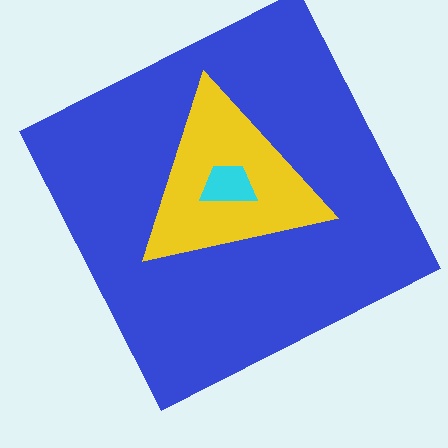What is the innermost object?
The cyan trapezoid.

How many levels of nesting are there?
3.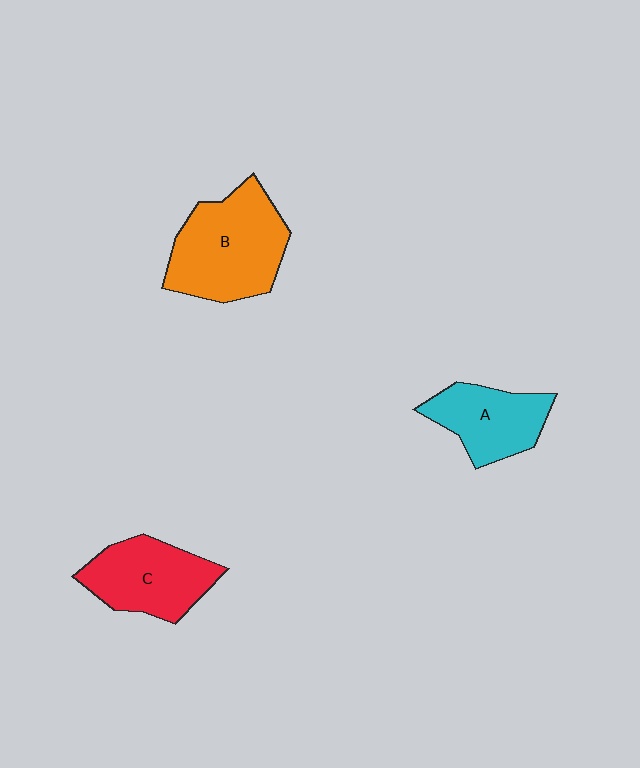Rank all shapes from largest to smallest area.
From largest to smallest: B (orange), C (red), A (cyan).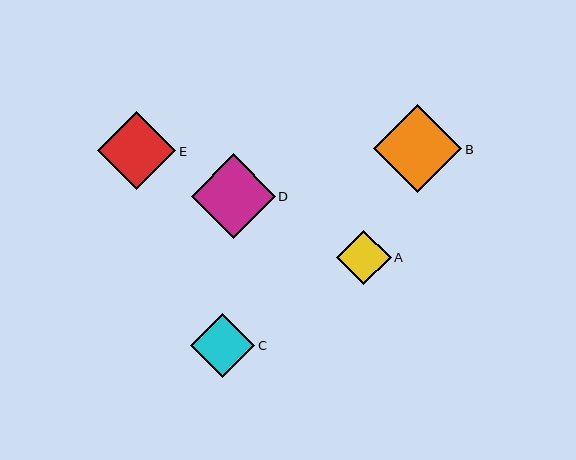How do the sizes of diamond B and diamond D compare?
Diamond B and diamond D are approximately the same size.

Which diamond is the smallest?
Diamond A is the smallest with a size of approximately 54 pixels.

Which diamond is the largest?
Diamond B is the largest with a size of approximately 89 pixels.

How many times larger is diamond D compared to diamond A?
Diamond D is approximately 1.6 times the size of diamond A.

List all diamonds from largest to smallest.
From largest to smallest: B, D, E, C, A.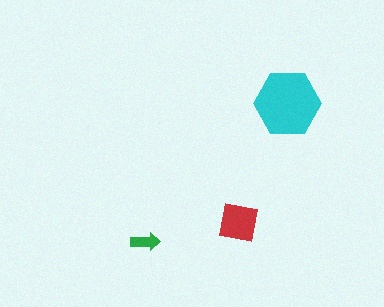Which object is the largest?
The cyan hexagon.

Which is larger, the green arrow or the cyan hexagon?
The cyan hexagon.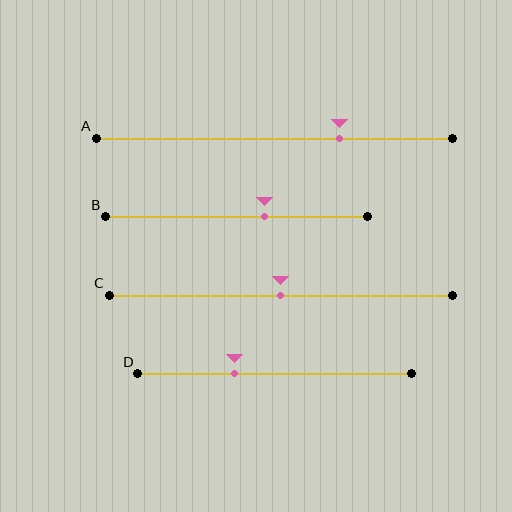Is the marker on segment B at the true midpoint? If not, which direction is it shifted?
No, the marker on segment B is shifted to the right by about 11% of the segment length.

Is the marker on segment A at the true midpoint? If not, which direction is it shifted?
No, the marker on segment A is shifted to the right by about 18% of the segment length.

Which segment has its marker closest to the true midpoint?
Segment C has its marker closest to the true midpoint.